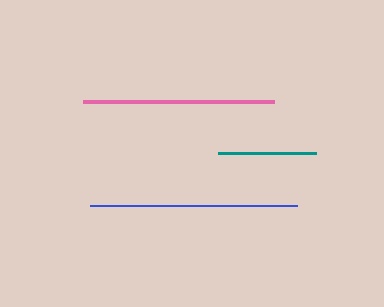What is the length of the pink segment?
The pink segment is approximately 191 pixels long.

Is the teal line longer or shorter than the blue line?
The blue line is longer than the teal line.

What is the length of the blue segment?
The blue segment is approximately 207 pixels long.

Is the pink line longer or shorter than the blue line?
The blue line is longer than the pink line.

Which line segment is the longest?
The blue line is the longest at approximately 207 pixels.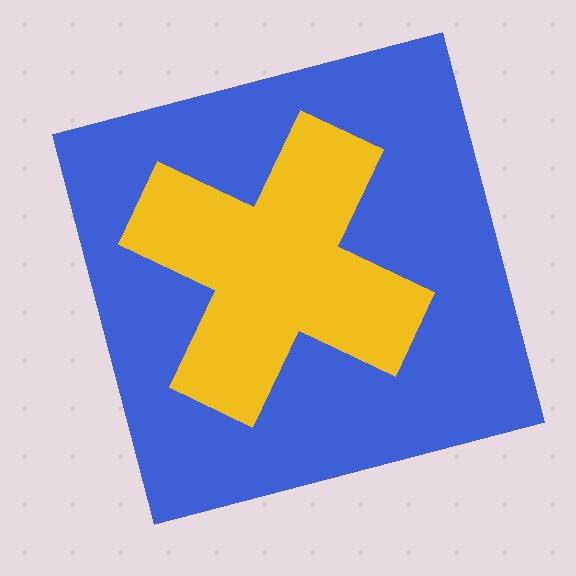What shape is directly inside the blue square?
The yellow cross.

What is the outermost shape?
The blue square.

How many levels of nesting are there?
2.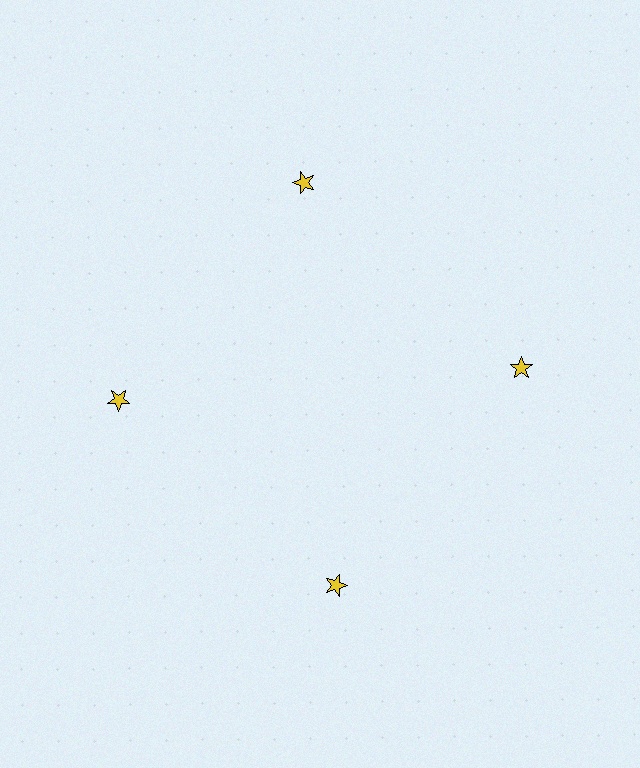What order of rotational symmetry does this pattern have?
This pattern has 4-fold rotational symmetry.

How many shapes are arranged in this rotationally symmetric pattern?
There are 4 shapes, arranged in 4 groups of 1.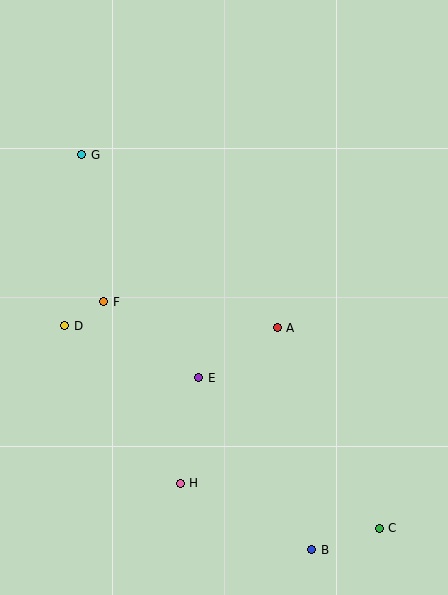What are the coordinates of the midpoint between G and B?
The midpoint between G and B is at (197, 352).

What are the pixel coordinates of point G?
Point G is at (82, 155).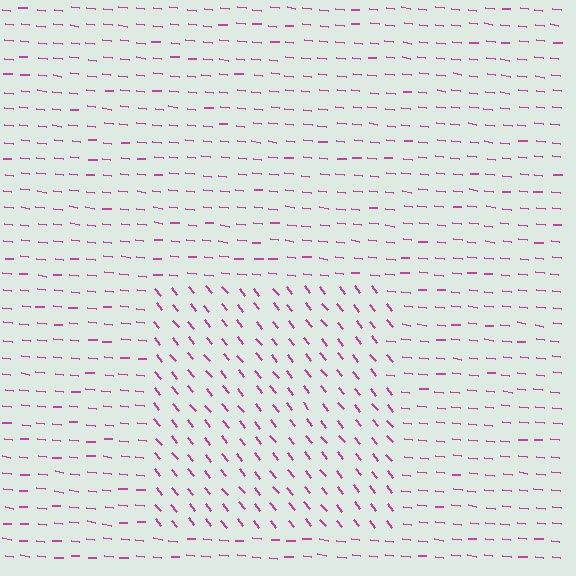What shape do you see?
I see a rectangle.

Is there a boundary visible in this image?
Yes, there is a texture boundary formed by a change in line orientation.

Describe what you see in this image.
The image is filled with small magenta line segments. A rectangle region in the image has lines oriented differently from the surrounding lines, creating a visible texture boundary.